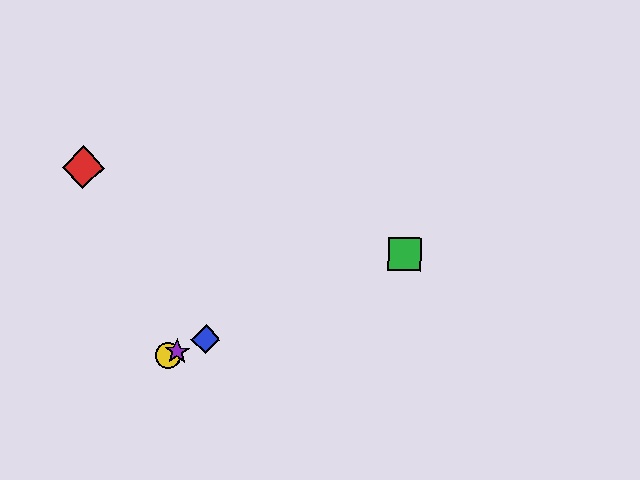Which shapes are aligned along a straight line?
The blue diamond, the green square, the yellow circle, the purple star are aligned along a straight line.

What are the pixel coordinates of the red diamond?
The red diamond is at (83, 167).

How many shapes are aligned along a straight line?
4 shapes (the blue diamond, the green square, the yellow circle, the purple star) are aligned along a straight line.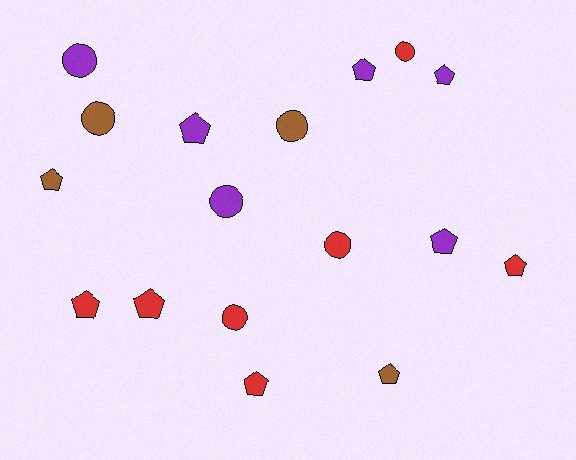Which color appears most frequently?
Red, with 7 objects.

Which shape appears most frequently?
Pentagon, with 10 objects.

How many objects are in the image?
There are 17 objects.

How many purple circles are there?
There are 2 purple circles.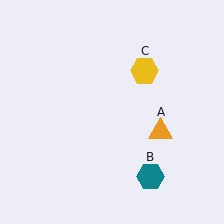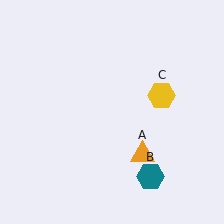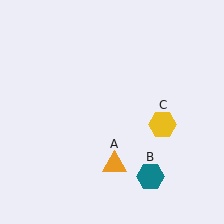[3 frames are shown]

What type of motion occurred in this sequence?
The orange triangle (object A), yellow hexagon (object C) rotated clockwise around the center of the scene.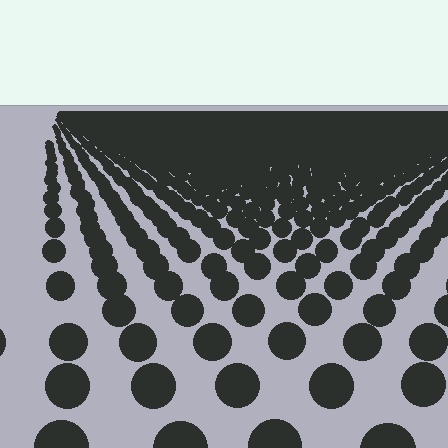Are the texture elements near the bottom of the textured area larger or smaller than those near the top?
Larger. Near the bottom, elements are closer to the viewer and appear at a bigger on-screen size.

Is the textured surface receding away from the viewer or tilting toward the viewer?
The surface is receding away from the viewer. Texture elements get smaller and denser toward the top.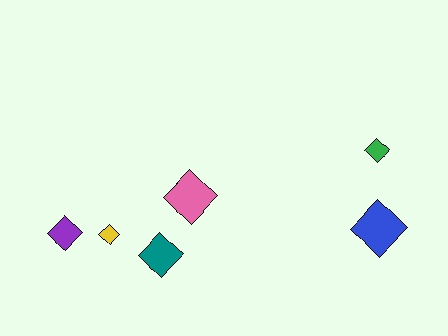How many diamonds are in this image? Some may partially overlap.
There are 6 diamonds.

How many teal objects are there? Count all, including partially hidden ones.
There is 1 teal object.